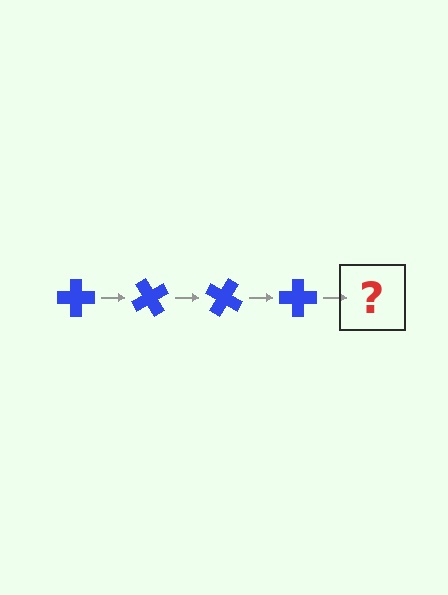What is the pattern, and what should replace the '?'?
The pattern is that the cross rotates 60 degrees each step. The '?' should be a blue cross rotated 240 degrees.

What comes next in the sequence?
The next element should be a blue cross rotated 240 degrees.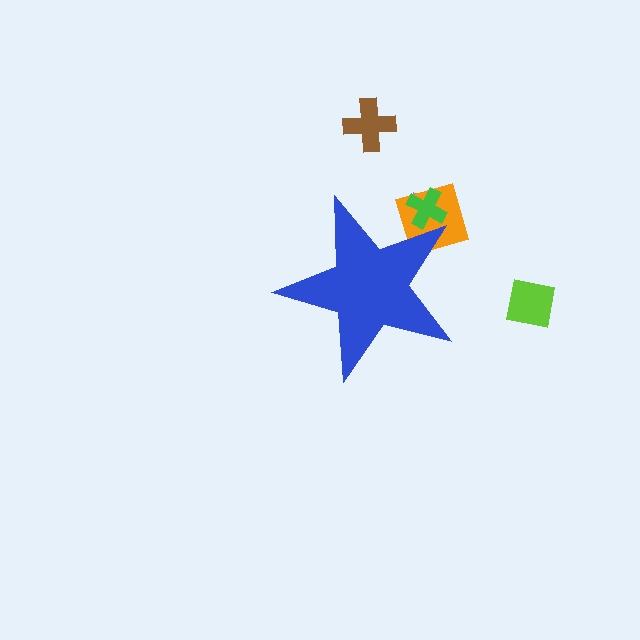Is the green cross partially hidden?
Yes, the green cross is partially hidden behind the blue star.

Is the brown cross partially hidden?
No, the brown cross is fully visible.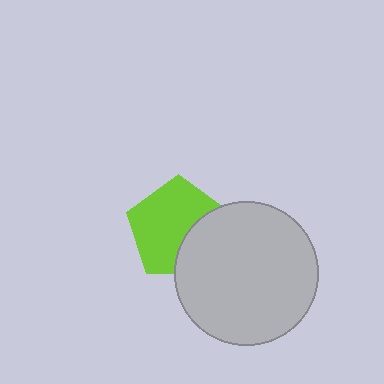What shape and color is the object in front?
The object in front is a light gray circle.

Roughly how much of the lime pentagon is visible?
Most of it is visible (roughly 67%).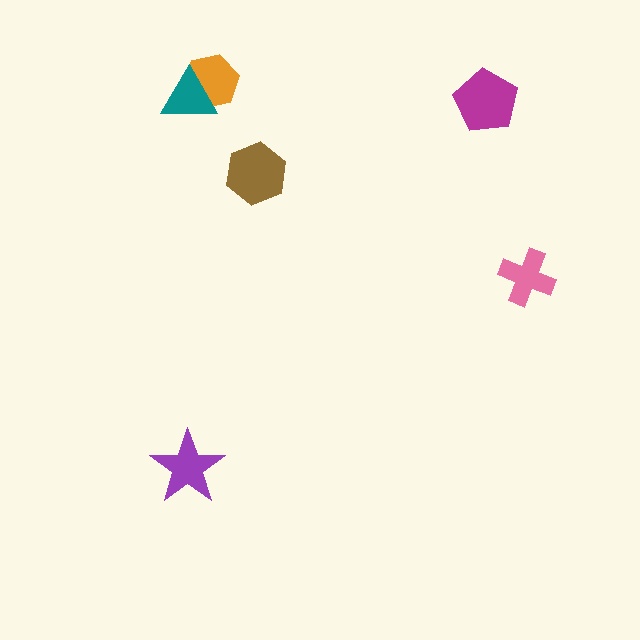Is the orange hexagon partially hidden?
Yes, it is partially covered by another shape.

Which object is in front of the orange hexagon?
The teal triangle is in front of the orange hexagon.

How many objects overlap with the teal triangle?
1 object overlaps with the teal triangle.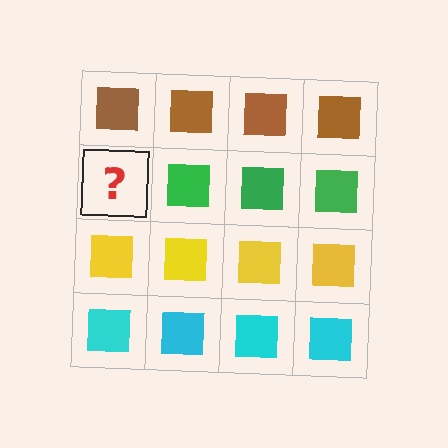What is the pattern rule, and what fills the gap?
The rule is that each row has a consistent color. The gap should be filled with a green square.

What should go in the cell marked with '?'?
The missing cell should contain a green square.